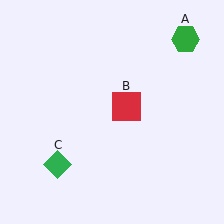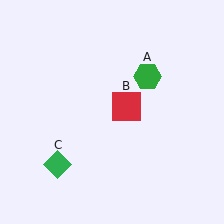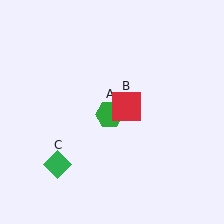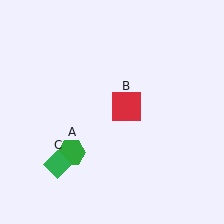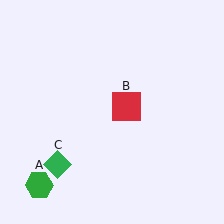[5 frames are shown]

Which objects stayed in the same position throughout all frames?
Red square (object B) and green diamond (object C) remained stationary.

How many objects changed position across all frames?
1 object changed position: green hexagon (object A).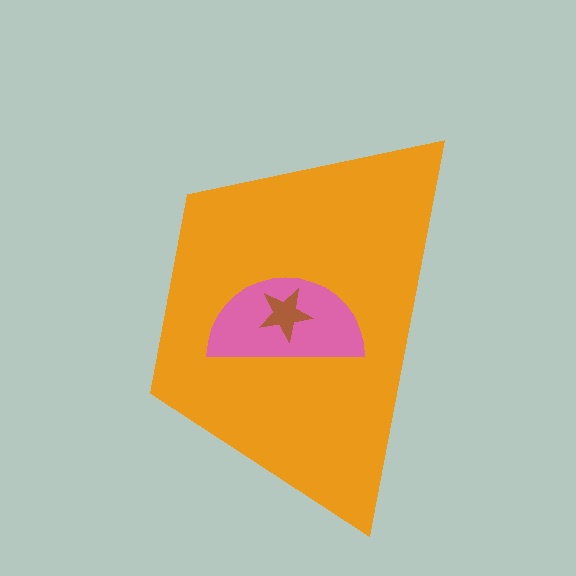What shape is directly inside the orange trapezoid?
The pink semicircle.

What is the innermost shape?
The brown star.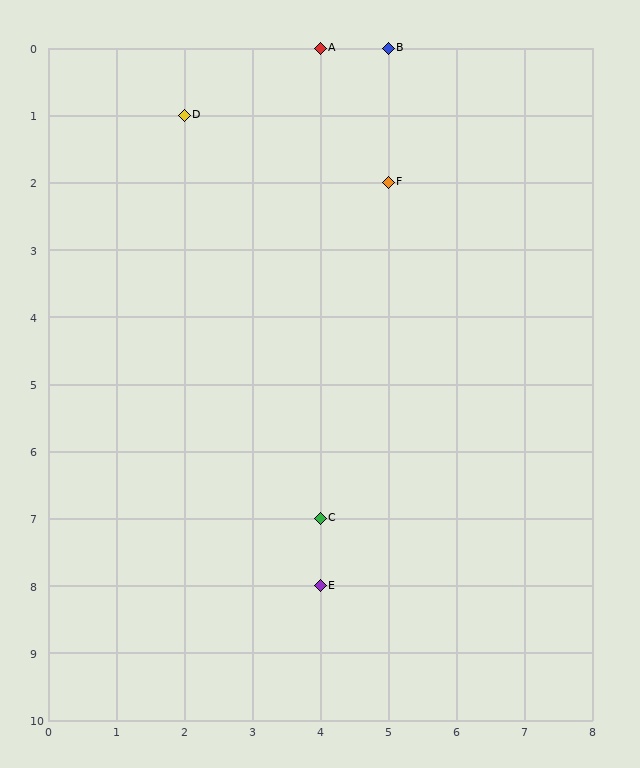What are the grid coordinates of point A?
Point A is at grid coordinates (4, 0).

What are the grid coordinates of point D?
Point D is at grid coordinates (2, 1).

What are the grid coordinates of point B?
Point B is at grid coordinates (5, 0).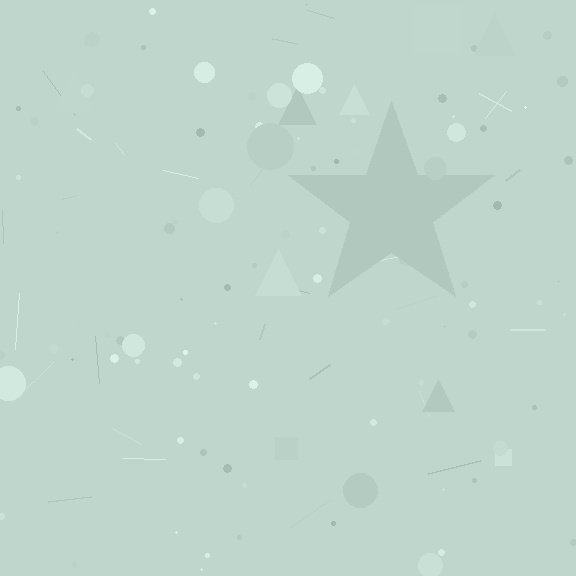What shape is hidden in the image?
A star is hidden in the image.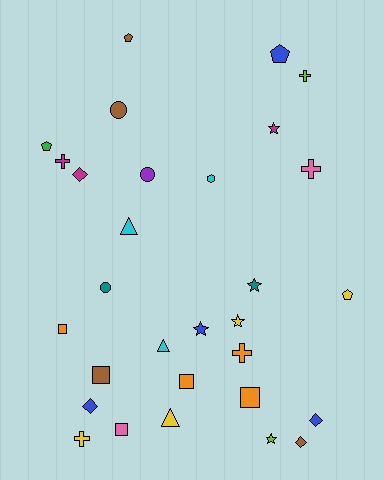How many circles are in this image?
There are 3 circles.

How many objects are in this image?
There are 30 objects.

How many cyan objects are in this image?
There are 3 cyan objects.